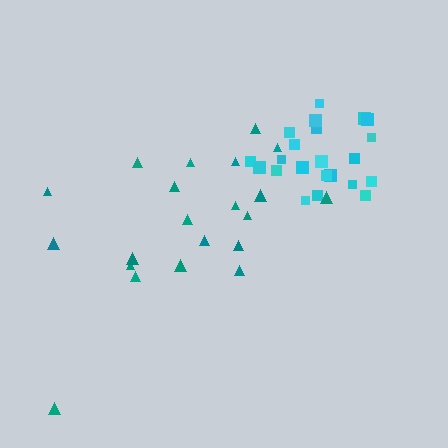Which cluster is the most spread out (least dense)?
Teal.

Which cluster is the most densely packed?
Cyan.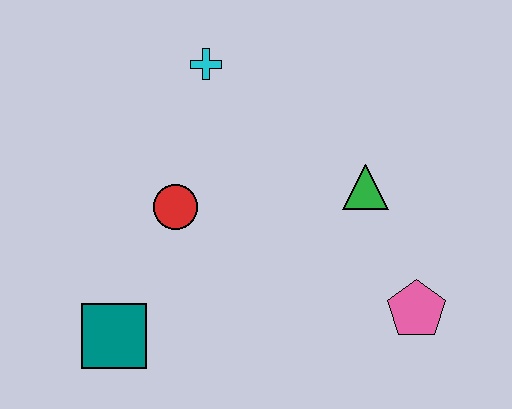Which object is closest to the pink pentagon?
The green triangle is closest to the pink pentagon.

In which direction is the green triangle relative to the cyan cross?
The green triangle is to the right of the cyan cross.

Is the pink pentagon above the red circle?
No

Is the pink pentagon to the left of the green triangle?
No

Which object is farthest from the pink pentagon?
The cyan cross is farthest from the pink pentagon.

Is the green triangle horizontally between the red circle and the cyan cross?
No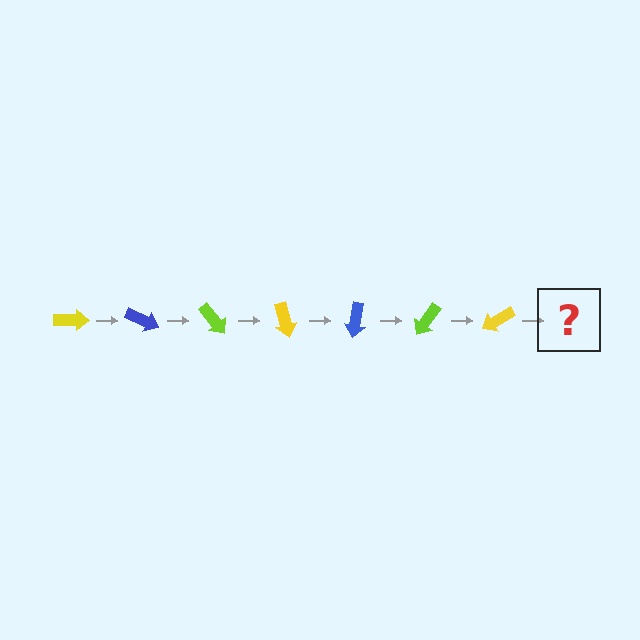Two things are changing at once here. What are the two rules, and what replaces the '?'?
The two rules are that it rotates 25 degrees each step and the color cycles through yellow, blue, and lime. The '?' should be a blue arrow, rotated 175 degrees from the start.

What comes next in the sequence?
The next element should be a blue arrow, rotated 175 degrees from the start.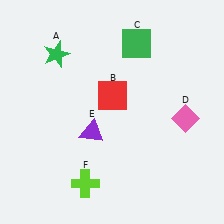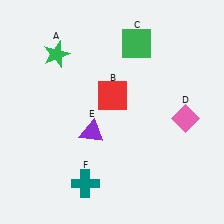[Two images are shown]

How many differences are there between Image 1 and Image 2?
There is 1 difference between the two images.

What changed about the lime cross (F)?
In Image 1, F is lime. In Image 2, it changed to teal.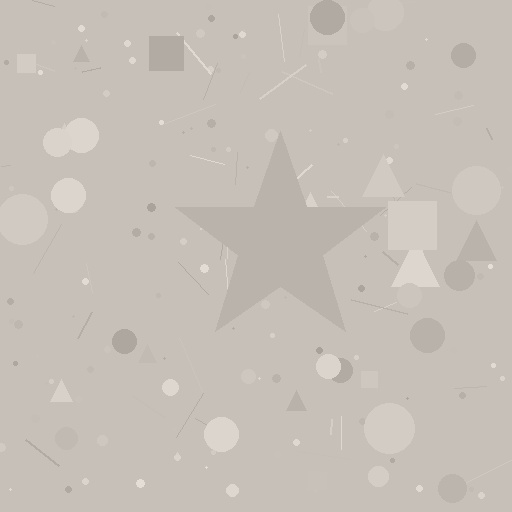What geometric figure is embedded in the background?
A star is embedded in the background.